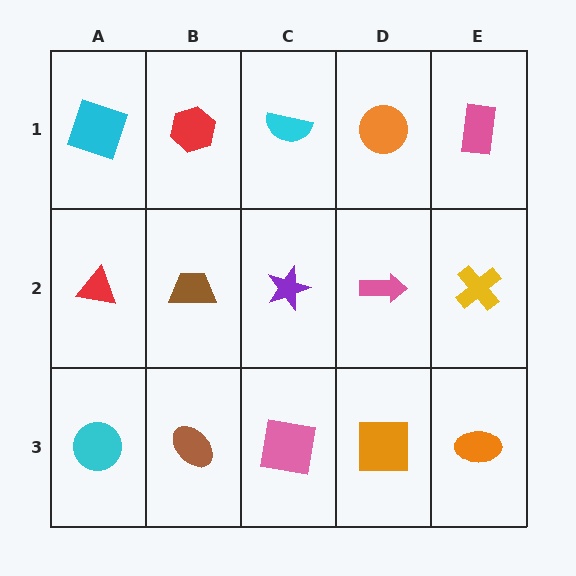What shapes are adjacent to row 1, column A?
A red triangle (row 2, column A), a red hexagon (row 1, column B).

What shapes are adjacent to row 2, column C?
A cyan semicircle (row 1, column C), a pink square (row 3, column C), a brown trapezoid (row 2, column B), a pink arrow (row 2, column D).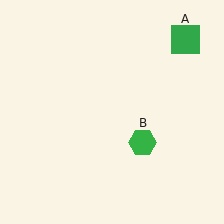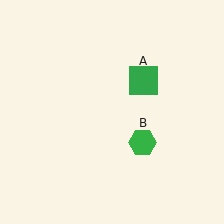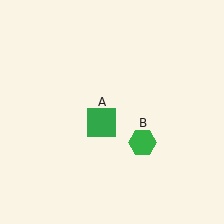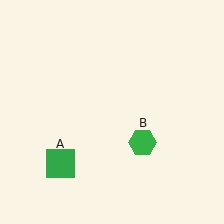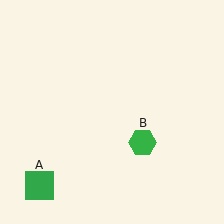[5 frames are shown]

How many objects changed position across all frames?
1 object changed position: green square (object A).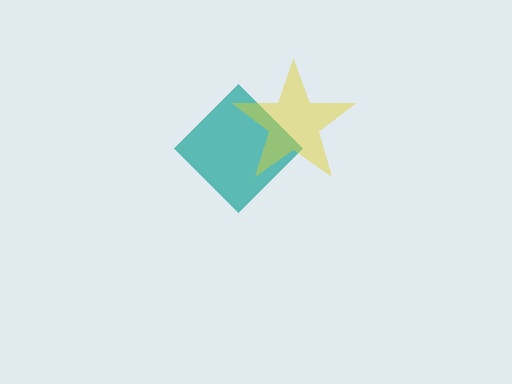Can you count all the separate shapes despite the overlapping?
Yes, there are 2 separate shapes.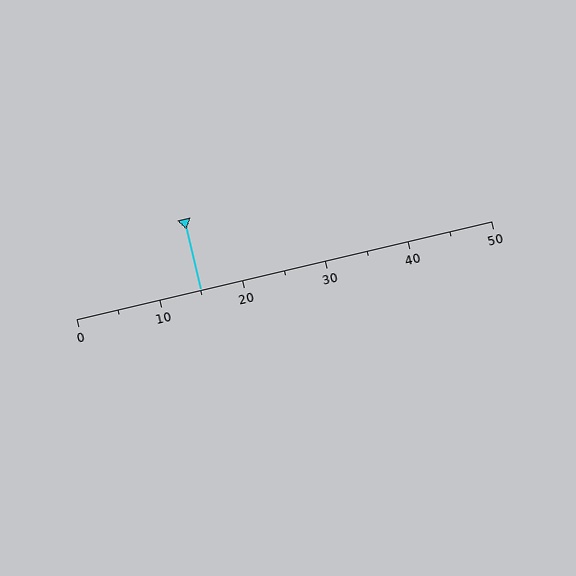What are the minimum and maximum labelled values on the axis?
The axis runs from 0 to 50.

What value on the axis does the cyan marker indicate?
The marker indicates approximately 15.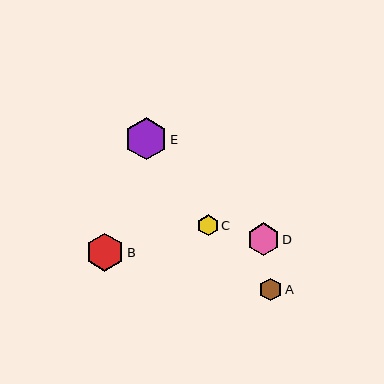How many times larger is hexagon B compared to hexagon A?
Hexagon B is approximately 1.7 times the size of hexagon A.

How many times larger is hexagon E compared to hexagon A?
Hexagon E is approximately 1.9 times the size of hexagon A.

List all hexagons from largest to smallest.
From largest to smallest: E, B, D, A, C.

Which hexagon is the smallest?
Hexagon C is the smallest with a size of approximately 21 pixels.